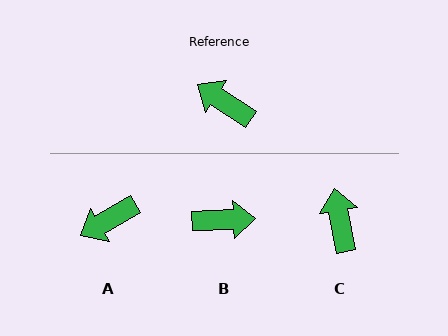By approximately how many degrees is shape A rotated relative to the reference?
Approximately 63 degrees counter-clockwise.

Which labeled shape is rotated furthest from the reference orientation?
B, about 145 degrees away.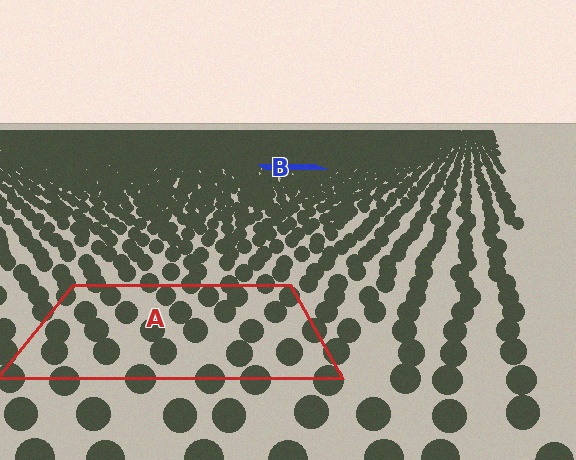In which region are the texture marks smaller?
The texture marks are smaller in region B, because it is farther away.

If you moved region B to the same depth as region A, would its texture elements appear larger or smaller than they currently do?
They would appear larger. At a closer depth, the same texture elements are projected at a bigger on-screen size.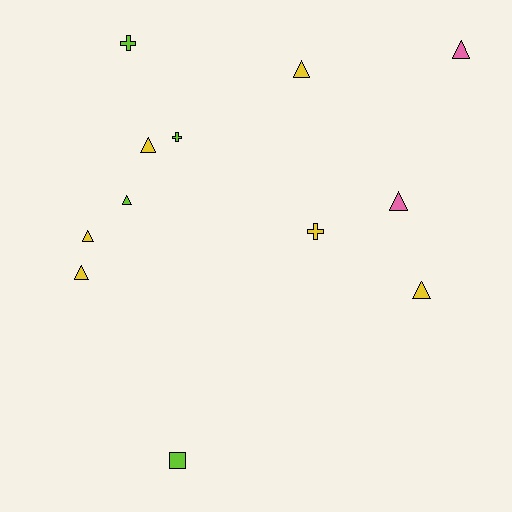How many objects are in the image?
There are 12 objects.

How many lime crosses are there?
There are 2 lime crosses.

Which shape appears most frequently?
Triangle, with 8 objects.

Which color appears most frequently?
Yellow, with 6 objects.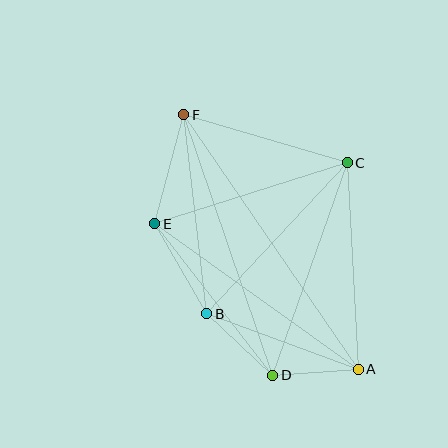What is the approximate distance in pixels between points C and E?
The distance between C and E is approximately 202 pixels.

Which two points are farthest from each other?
Points A and F are farthest from each other.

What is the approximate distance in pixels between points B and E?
The distance between B and E is approximately 104 pixels.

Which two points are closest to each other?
Points A and D are closest to each other.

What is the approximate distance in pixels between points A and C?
The distance between A and C is approximately 207 pixels.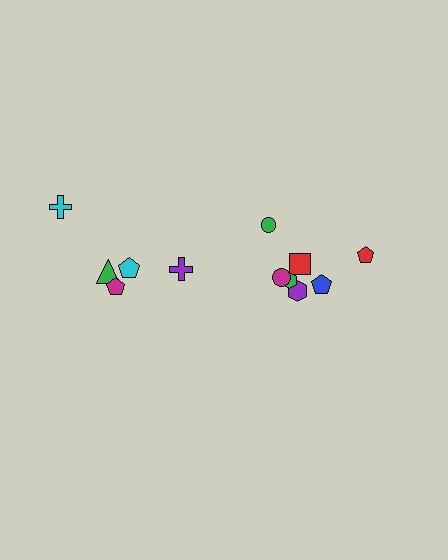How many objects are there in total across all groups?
There are 12 objects.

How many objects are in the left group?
There are 5 objects.